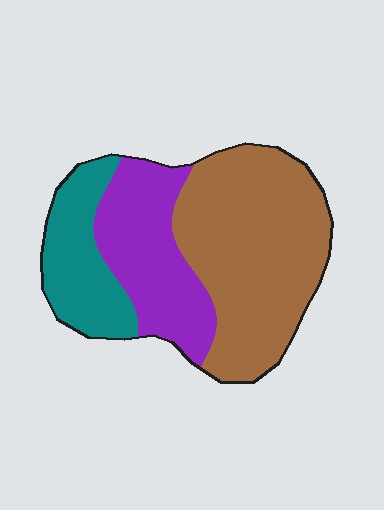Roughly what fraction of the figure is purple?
Purple takes up about one quarter (1/4) of the figure.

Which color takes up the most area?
Brown, at roughly 50%.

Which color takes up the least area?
Teal, at roughly 20%.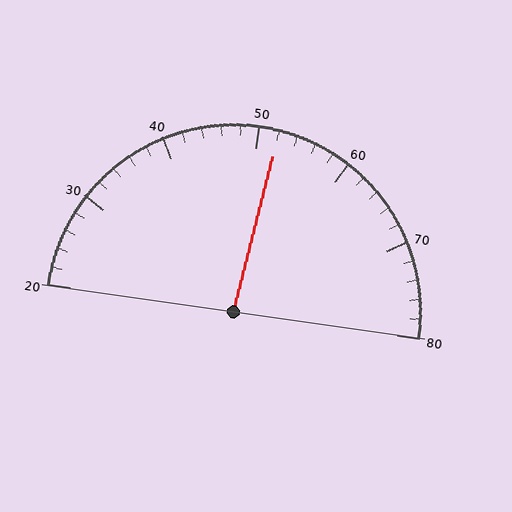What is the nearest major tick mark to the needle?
The nearest major tick mark is 50.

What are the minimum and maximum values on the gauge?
The gauge ranges from 20 to 80.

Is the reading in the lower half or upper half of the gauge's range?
The reading is in the upper half of the range (20 to 80).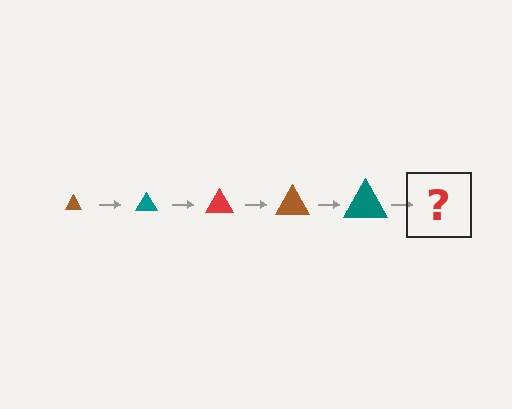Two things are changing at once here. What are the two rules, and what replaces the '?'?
The two rules are that the triangle grows larger each step and the color cycles through brown, teal, and red. The '?' should be a red triangle, larger than the previous one.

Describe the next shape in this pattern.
It should be a red triangle, larger than the previous one.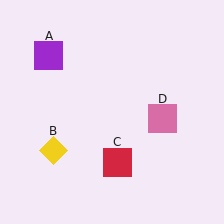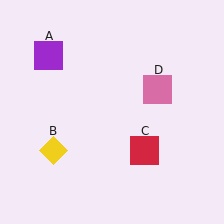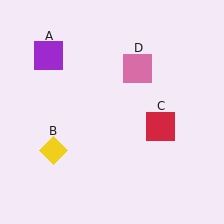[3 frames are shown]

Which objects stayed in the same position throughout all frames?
Purple square (object A) and yellow diamond (object B) remained stationary.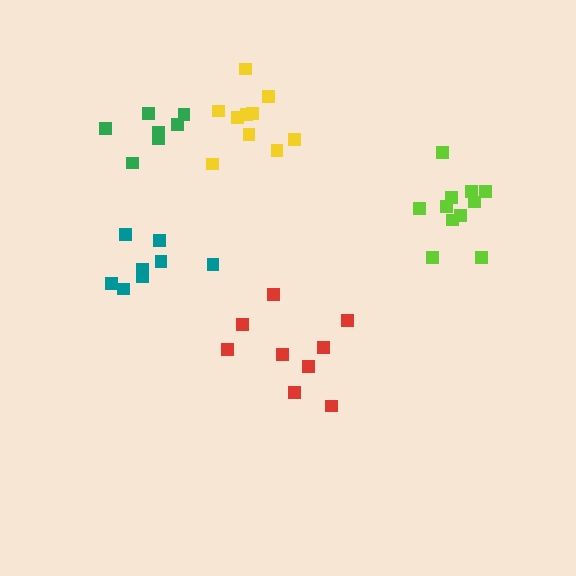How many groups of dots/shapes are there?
There are 5 groups.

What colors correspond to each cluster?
The clusters are colored: teal, yellow, lime, red, green.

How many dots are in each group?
Group 1: 8 dots, Group 2: 10 dots, Group 3: 11 dots, Group 4: 9 dots, Group 5: 7 dots (45 total).